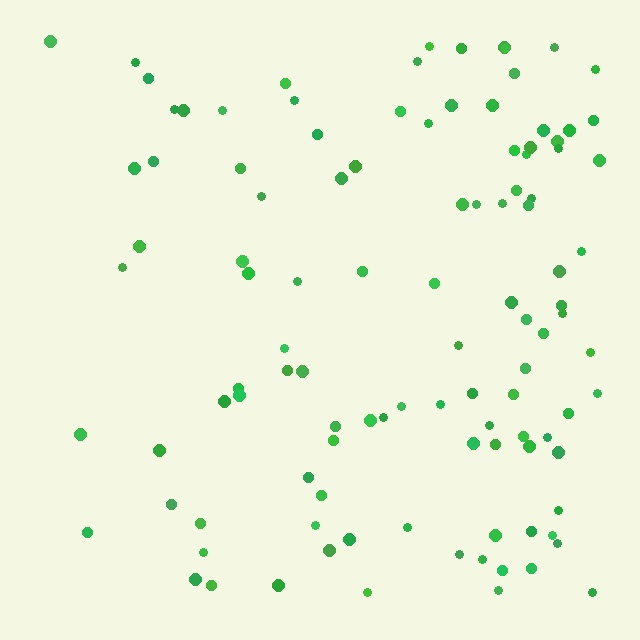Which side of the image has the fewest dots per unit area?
The left.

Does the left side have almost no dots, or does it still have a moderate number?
Still a moderate number, just noticeably fewer than the right.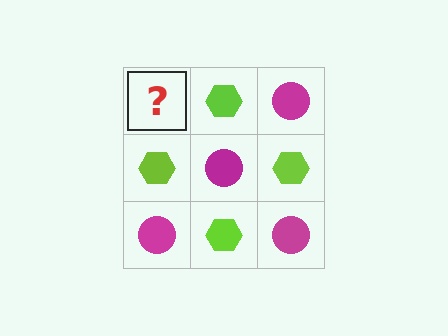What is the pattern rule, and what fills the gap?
The rule is that it alternates magenta circle and lime hexagon in a checkerboard pattern. The gap should be filled with a magenta circle.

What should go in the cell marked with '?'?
The missing cell should contain a magenta circle.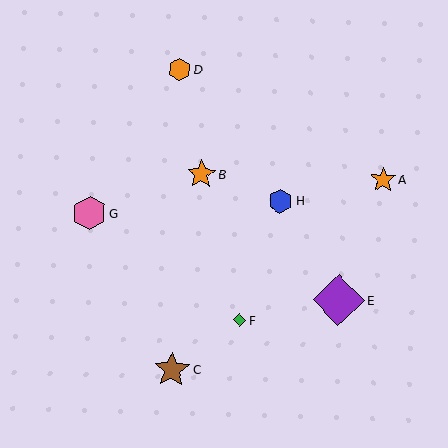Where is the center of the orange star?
The center of the orange star is at (201, 174).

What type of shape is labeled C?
Shape C is a brown star.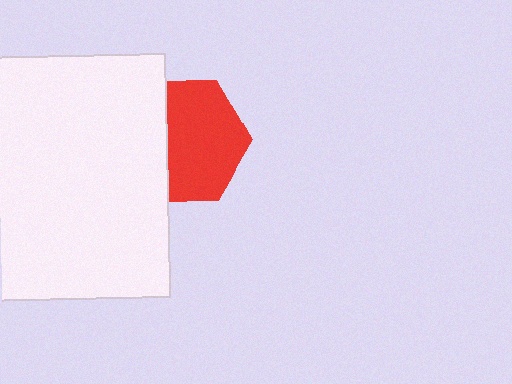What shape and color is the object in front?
The object in front is a white rectangle.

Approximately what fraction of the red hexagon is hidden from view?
Roughly 36% of the red hexagon is hidden behind the white rectangle.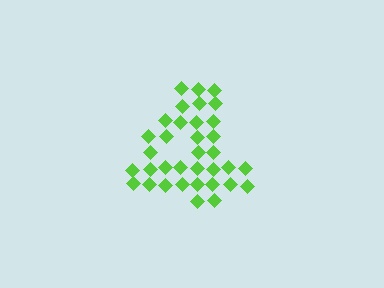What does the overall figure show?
The overall figure shows the digit 4.